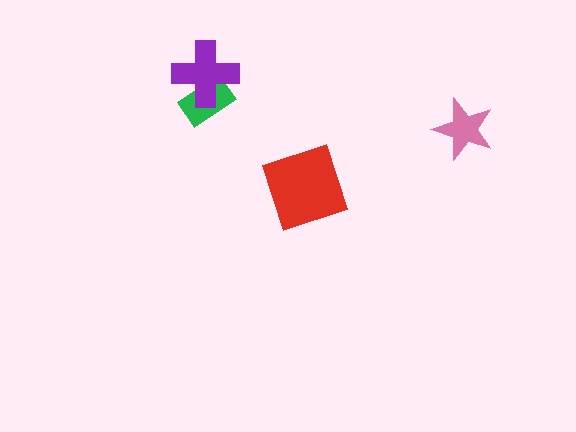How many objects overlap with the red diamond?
0 objects overlap with the red diamond.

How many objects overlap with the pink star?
0 objects overlap with the pink star.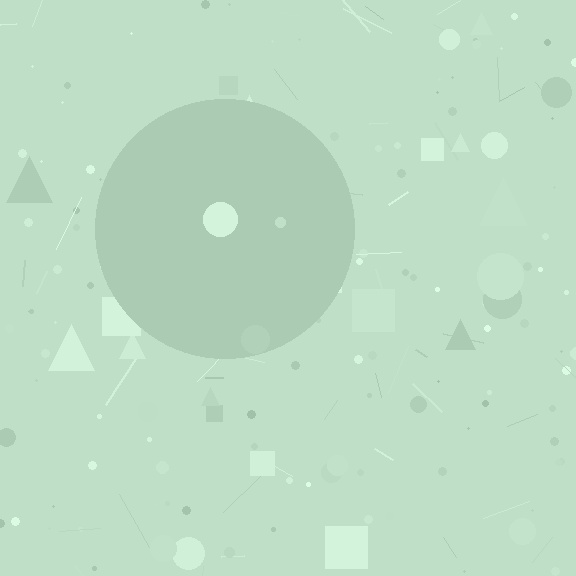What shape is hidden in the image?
A circle is hidden in the image.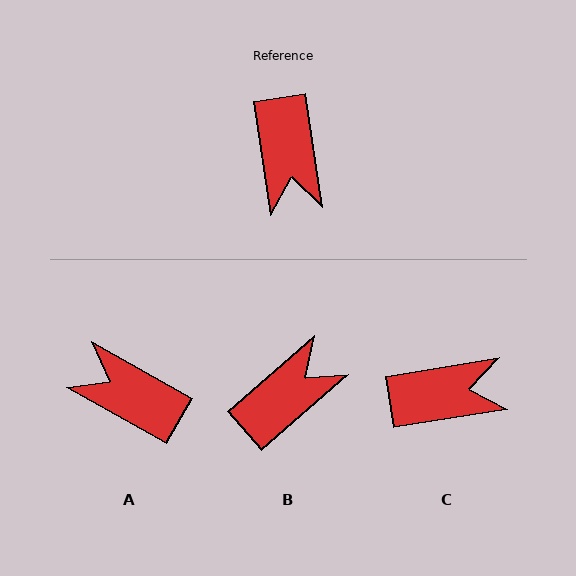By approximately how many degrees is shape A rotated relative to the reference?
Approximately 128 degrees clockwise.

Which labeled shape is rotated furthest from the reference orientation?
A, about 128 degrees away.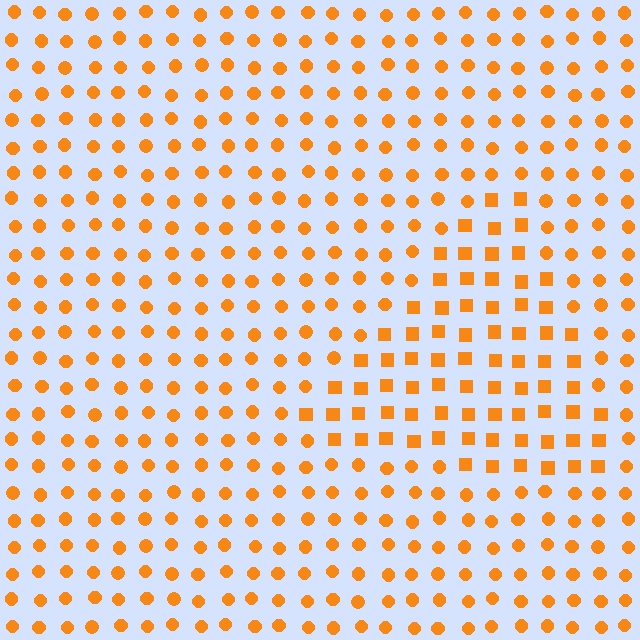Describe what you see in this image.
The image is filled with small orange elements arranged in a uniform grid. A triangle-shaped region contains squares, while the surrounding area contains circles. The boundary is defined purely by the change in element shape.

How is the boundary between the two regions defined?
The boundary is defined by a change in element shape: squares inside vs. circles outside. All elements share the same color and spacing.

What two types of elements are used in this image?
The image uses squares inside the triangle region and circles outside it.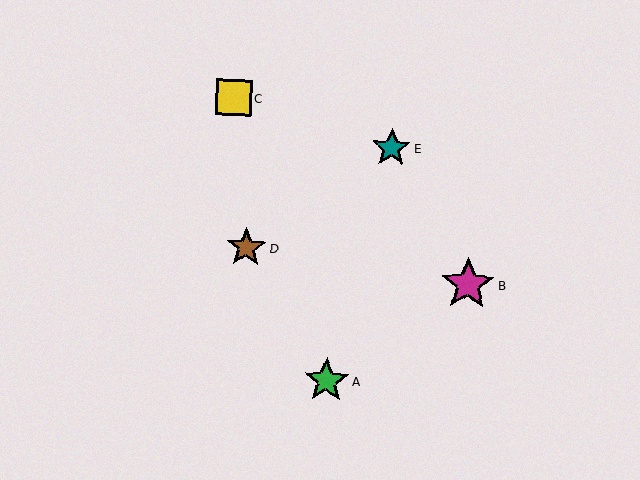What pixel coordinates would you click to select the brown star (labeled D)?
Click at (246, 248) to select the brown star D.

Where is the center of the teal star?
The center of the teal star is at (391, 148).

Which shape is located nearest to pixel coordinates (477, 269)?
The magenta star (labeled B) at (468, 284) is nearest to that location.